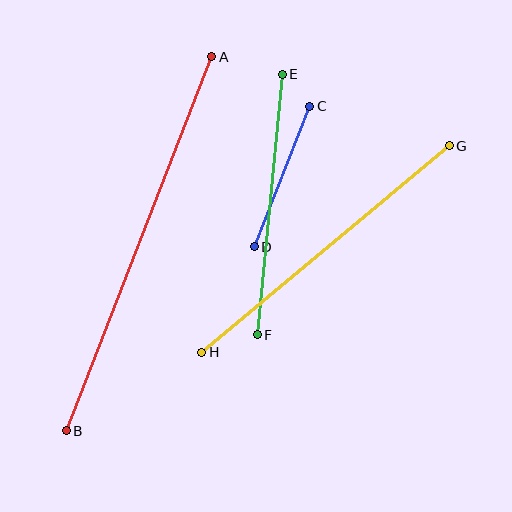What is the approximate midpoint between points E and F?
The midpoint is at approximately (270, 204) pixels.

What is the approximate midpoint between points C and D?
The midpoint is at approximately (282, 176) pixels.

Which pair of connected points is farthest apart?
Points A and B are farthest apart.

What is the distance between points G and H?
The distance is approximately 322 pixels.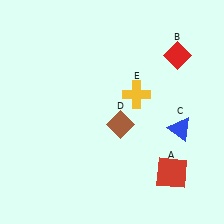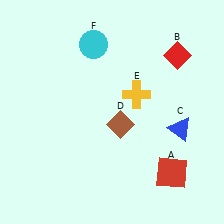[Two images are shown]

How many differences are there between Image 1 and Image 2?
There is 1 difference between the two images.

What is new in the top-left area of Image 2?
A cyan circle (F) was added in the top-left area of Image 2.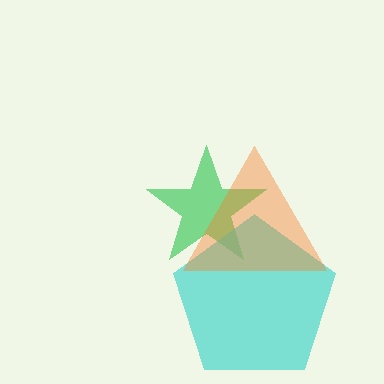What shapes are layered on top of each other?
The layered shapes are: a green star, a cyan pentagon, an orange triangle.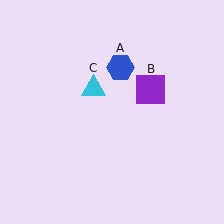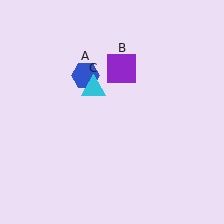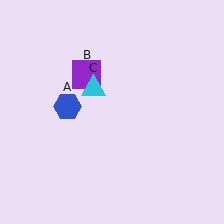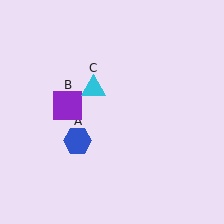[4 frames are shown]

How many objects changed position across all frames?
2 objects changed position: blue hexagon (object A), purple square (object B).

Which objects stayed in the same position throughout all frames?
Cyan triangle (object C) remained stationary.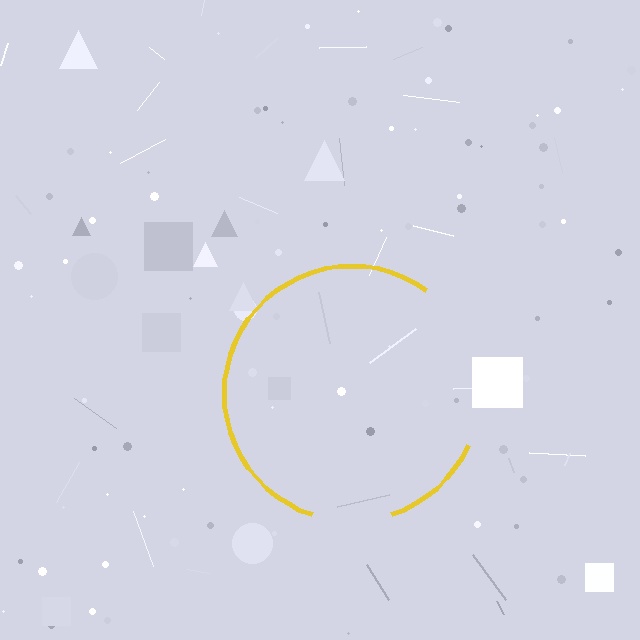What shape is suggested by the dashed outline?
The dashed outline suggests a circle.